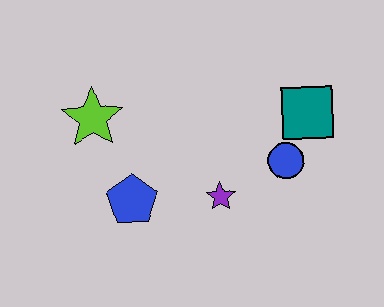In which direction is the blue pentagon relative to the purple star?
The blue pentagon is to the left of the purple star.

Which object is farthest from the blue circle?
The lime star is farthest from the blue circle.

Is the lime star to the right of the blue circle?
No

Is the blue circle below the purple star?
No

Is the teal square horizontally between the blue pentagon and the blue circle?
No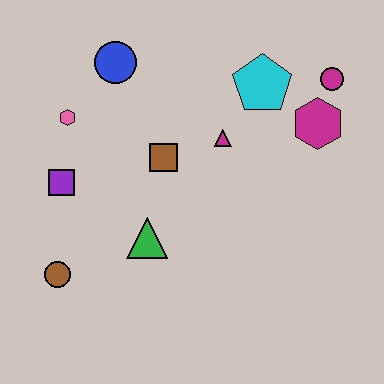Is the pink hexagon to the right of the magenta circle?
No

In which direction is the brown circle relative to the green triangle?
The brown circle is to the left of the green triangle.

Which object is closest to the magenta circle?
The magenta hexagon is closest to the magenta circle.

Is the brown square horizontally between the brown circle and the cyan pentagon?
Yes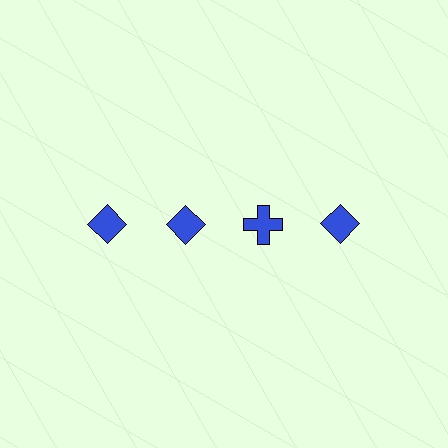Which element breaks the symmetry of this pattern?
The blue cross in the top row, center column breaks the symmetry. All other shapes are blue diamonds.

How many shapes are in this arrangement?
There are 4 shapes arranged in a grid pattern.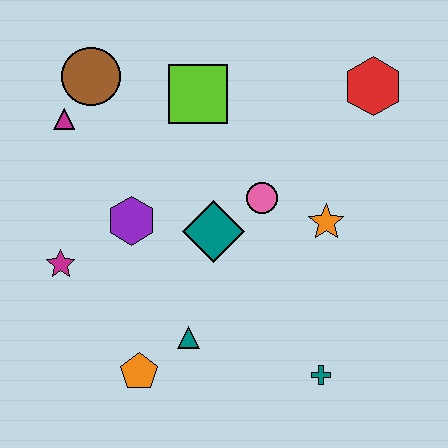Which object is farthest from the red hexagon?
The orange pentagon is farthest from the red hexagon.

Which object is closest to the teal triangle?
The orange pentagon is closest to the teal triangle.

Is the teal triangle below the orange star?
Yes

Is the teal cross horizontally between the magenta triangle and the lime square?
No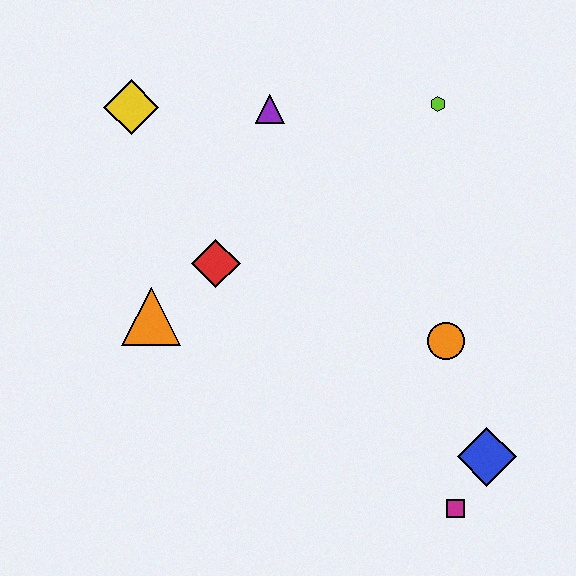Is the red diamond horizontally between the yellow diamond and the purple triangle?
Yes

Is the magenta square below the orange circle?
Yes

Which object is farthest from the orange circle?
The yellow diamond is farthest from the orange circle.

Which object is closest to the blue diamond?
The magenta square is closest to the blue diamond.